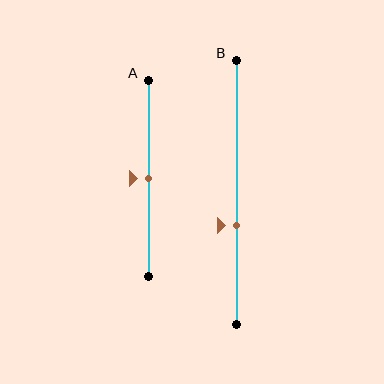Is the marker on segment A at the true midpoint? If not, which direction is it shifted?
Yes, the marker on segment A is at the true midpoint.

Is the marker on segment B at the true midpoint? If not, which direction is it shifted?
No, the marker on segment B is shifted downward by about 13% of the segment length.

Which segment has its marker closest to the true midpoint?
Segment A has its marker closest to the true midpoint.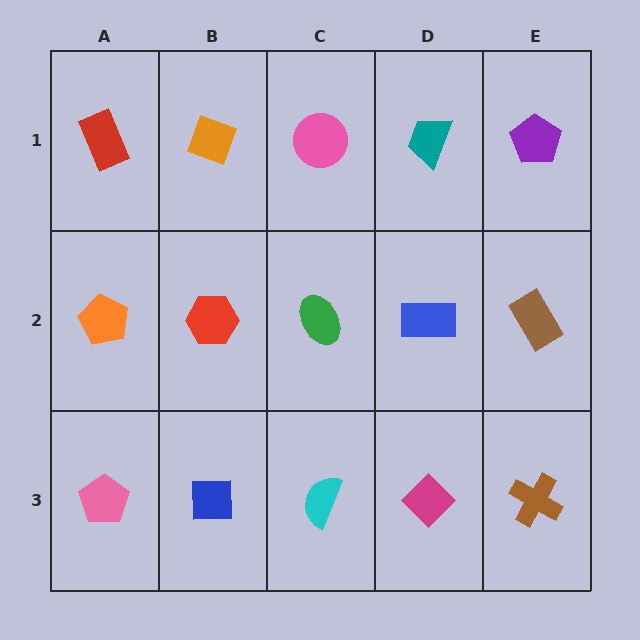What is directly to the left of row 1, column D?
A pink circle.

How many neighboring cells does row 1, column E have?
2.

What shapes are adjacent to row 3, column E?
A brown rectangle (row 2, column E), a magenta diamond (row 3, column D).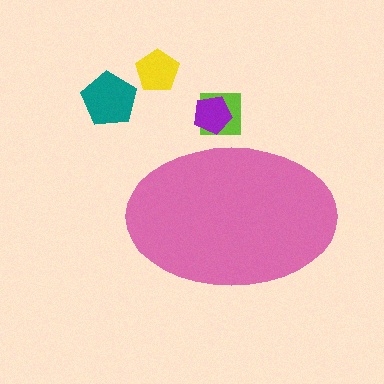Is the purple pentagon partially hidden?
Yes, the purple pentagon is partially hidden behind the pink ellipse.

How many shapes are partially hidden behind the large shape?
2 shapes are partially hidden.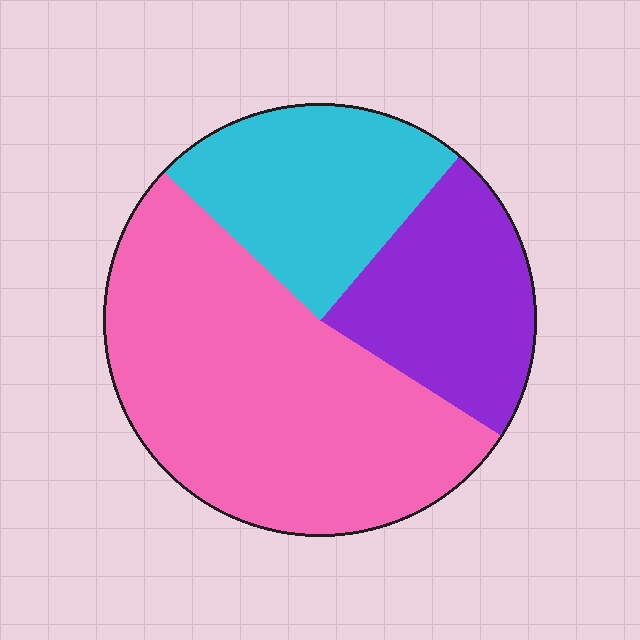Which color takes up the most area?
Pink, at roughly 55%.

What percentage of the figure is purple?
Purple takes up between a sixth and a third of the figure.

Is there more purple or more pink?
Pink.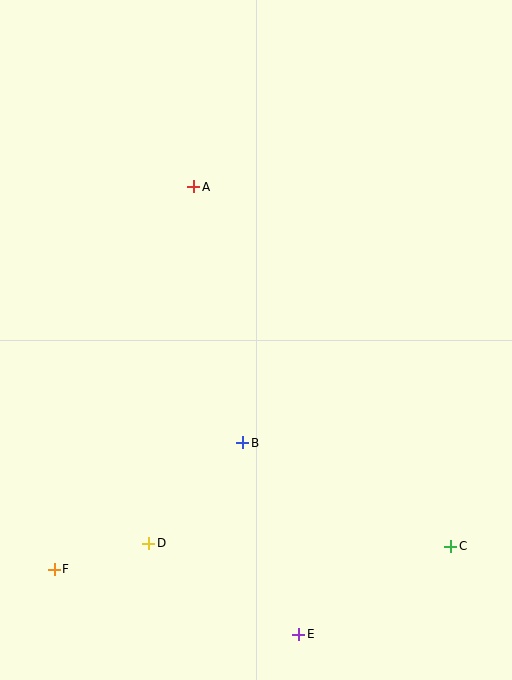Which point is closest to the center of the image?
Point B at (243, 443) is closest to the center.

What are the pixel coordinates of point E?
Point E is at (299, 634).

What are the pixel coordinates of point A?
Point A is at (194, 187).